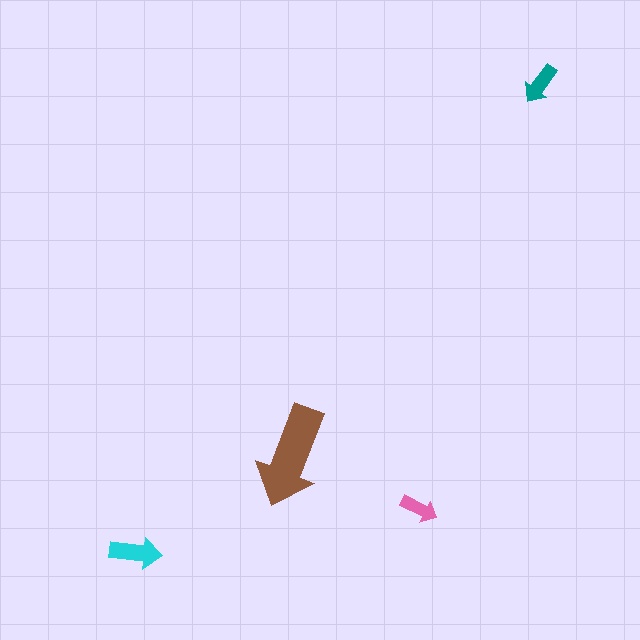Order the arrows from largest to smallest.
the brown one, the cyan one, the teal one, the pink one.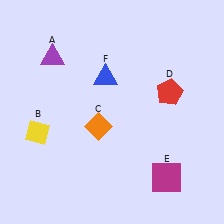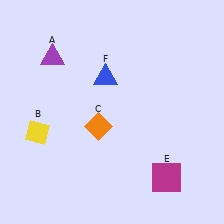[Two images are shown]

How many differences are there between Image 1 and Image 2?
There is 1 difference between the two images.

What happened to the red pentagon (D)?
The red pentagon (D) was removed in Image 2. It was in the top-right area of Image 1.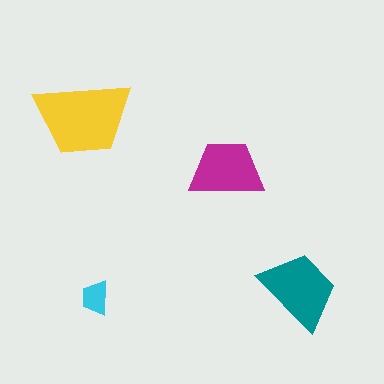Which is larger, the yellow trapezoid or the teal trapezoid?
The yellow one.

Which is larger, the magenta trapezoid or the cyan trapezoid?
The magenta one.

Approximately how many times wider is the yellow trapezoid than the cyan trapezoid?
About 3 times wider.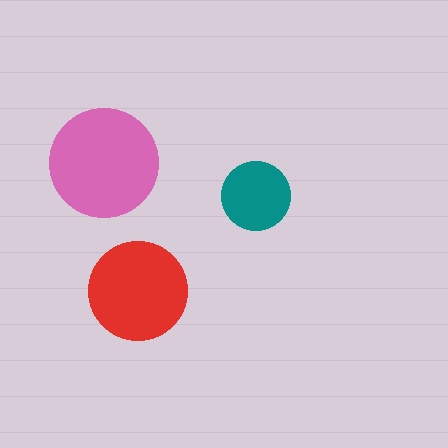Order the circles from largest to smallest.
the pink one, the red one, the teal one.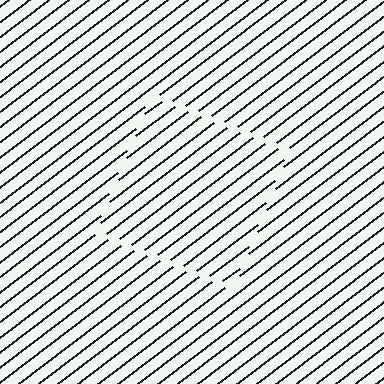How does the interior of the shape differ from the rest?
The interior of the shape contains the same grating, shifted by half a period — the contour is defined by the phase discontinuity where line-ends from the inner and outer gratings abut.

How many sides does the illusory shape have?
4 sides — the line-ends trace a square.